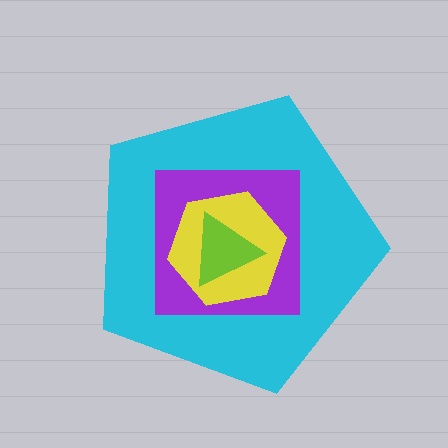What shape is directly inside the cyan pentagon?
The purple square.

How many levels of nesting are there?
4.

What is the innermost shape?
The lime triangle.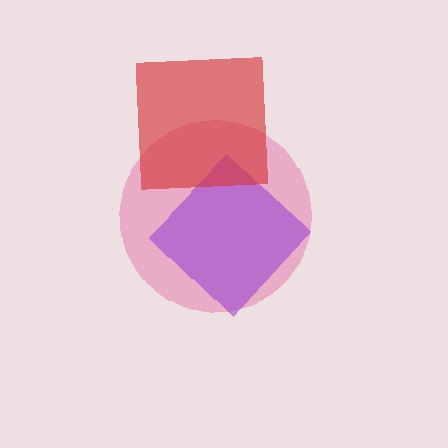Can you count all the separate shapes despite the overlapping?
Yes, there are 3 separate shapes.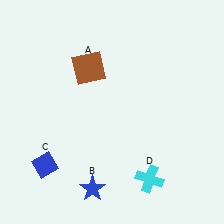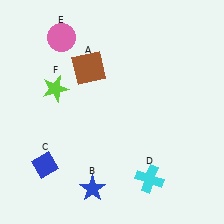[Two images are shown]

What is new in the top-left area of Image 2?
A pink circle (E) was added in the top-left area of Image 2.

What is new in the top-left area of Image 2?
A lime star (F) was added in the top-left area of Image 2.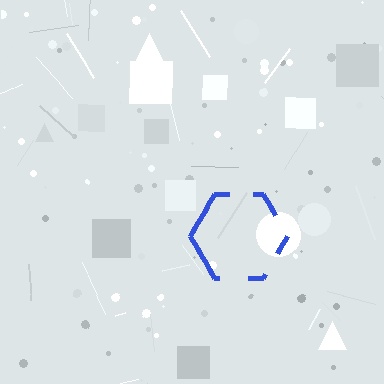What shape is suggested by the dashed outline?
The dashed outline suggests a hexagon.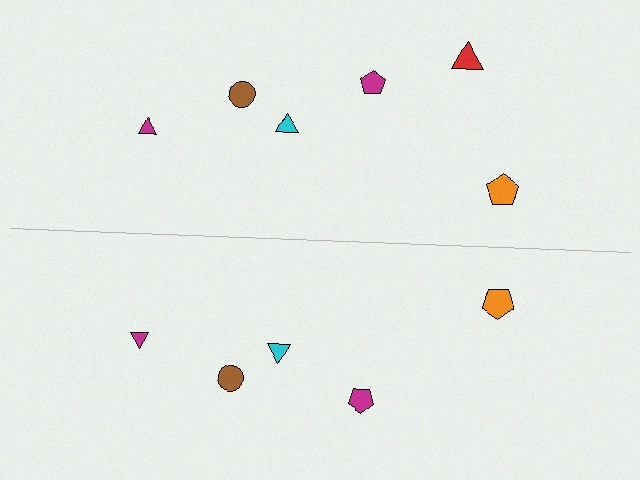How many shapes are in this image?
There are 11 shapes in this image.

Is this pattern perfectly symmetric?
No, the pattern is not perfectly symmetric. A red triangle is missing from the bottom side.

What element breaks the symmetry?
A red triangle is missing from the bottom side.